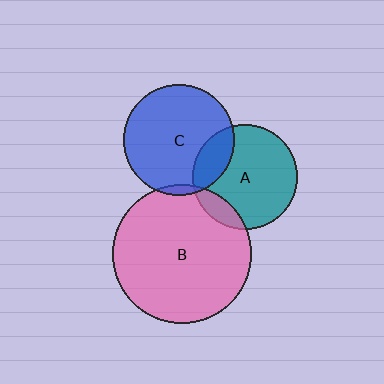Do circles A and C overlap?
Yes.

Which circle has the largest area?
Circle B (pink).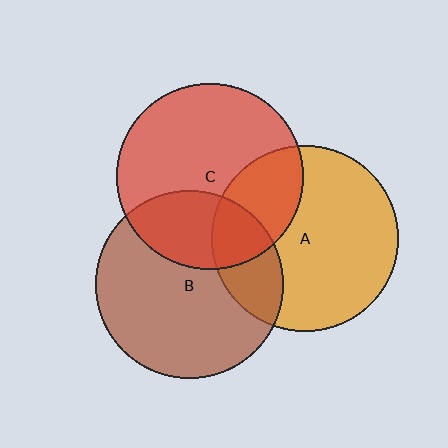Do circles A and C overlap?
Yes.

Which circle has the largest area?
Circle B (brown).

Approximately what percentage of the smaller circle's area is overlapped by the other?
Approximately 30%.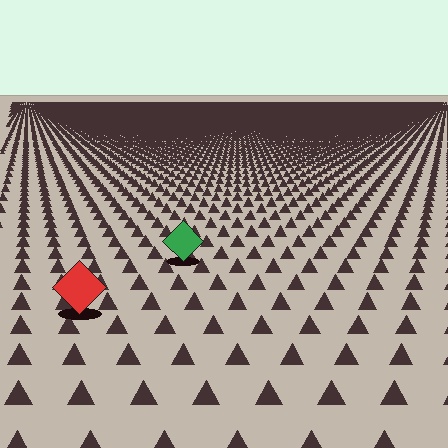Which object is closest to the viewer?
The red diamond is closest. The texture marks near it are larger and more spread out.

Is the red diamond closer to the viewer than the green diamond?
Yes. The red diamond is closer — you can tell from the texture gradient: the ground texture is coarser near it.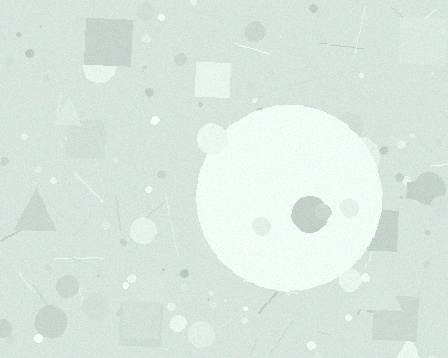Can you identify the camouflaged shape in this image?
The camouflaged shape is a circle.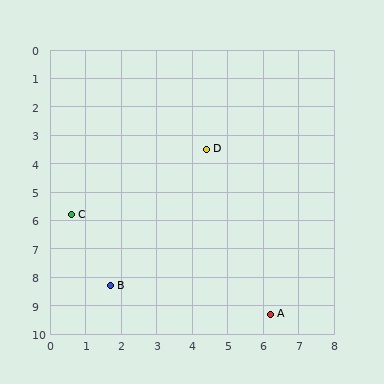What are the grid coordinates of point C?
Point C is at approximately (0.6, 5.8).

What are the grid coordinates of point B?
Point B is at approximately (1.7, 8.3).